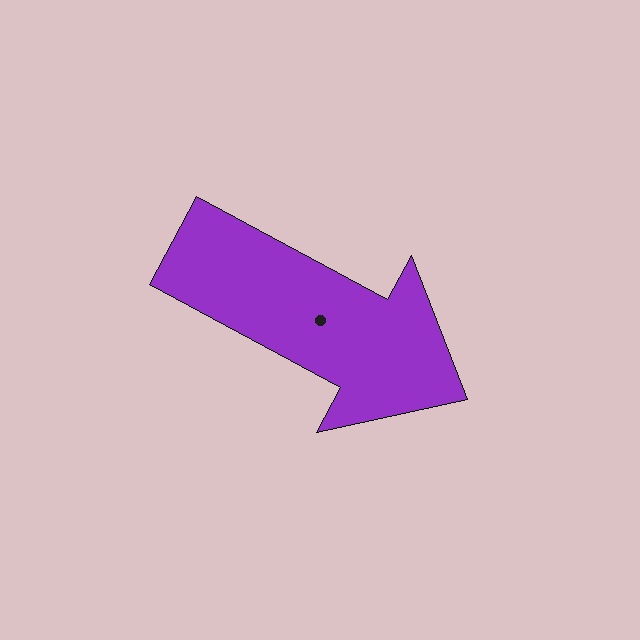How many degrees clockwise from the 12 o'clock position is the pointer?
Approximately 118 degrees.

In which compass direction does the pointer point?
Southeast.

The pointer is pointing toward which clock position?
Roughly 4 o'clock.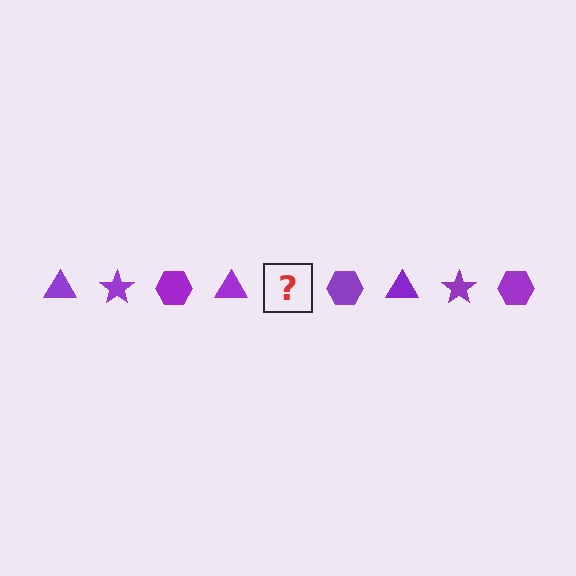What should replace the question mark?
The question mark should be replaced with a purple star.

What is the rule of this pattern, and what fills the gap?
The rule is that the pattern cycles through triangle, star, hexagon shapes in purple. The gap should be filled with a purple star.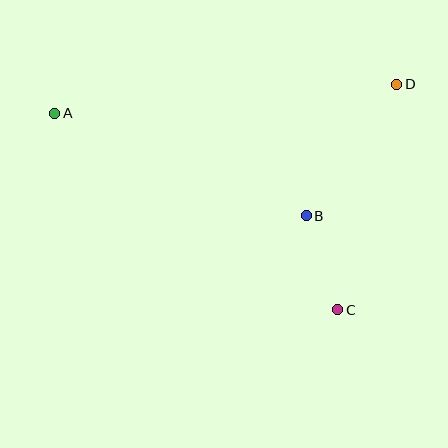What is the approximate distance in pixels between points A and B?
The distance between A and B is approximately 271 pixels.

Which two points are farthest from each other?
Points A and C are farthest from each other.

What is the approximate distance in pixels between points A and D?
The distance between A and D is approximately 343 pixels.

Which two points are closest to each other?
Points B and C are closest to each other.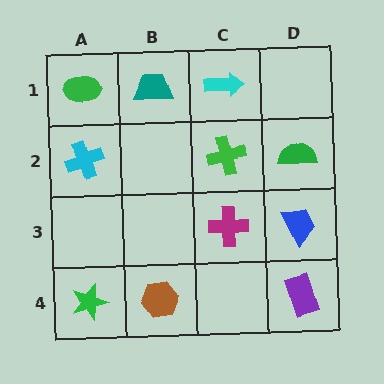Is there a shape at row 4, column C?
No, that cell is empty.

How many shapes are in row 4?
3 shapes.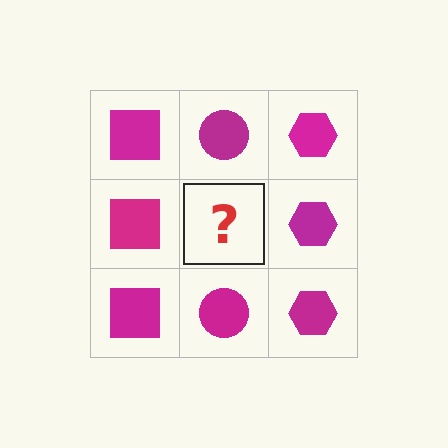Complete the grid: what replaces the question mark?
The question mark should be replaced with a magenta circle.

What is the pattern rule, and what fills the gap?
The rule is that each column has a consistent shape. The gap should be filled with a magenta circle.